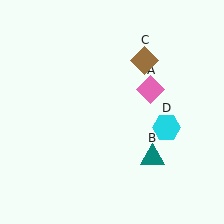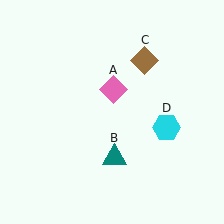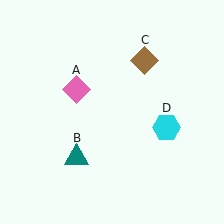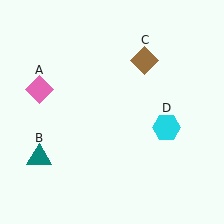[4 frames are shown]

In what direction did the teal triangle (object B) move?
The teal triangle (object B) moved left.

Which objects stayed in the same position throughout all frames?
Brown diamond (object C) and cyan hexagon (object D) remained stationary.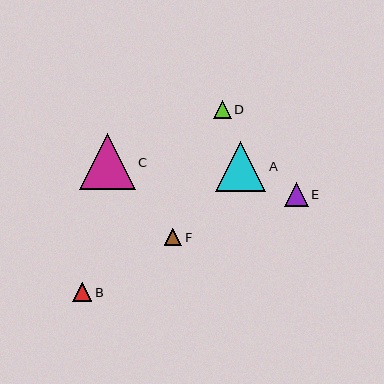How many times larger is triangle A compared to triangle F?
Triangle A is approximately 2.9 times the size of triangle F.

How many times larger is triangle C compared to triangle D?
Triangle C is approximately 3.1 times the size of triangle D.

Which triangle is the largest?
Triangle C is the largest with a size of approximately 56 pixels.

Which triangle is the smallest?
Triangle F is the smallest with a size of approximately 17 pixels.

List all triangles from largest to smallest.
From largest to smallest: C, A, E, B, D, F.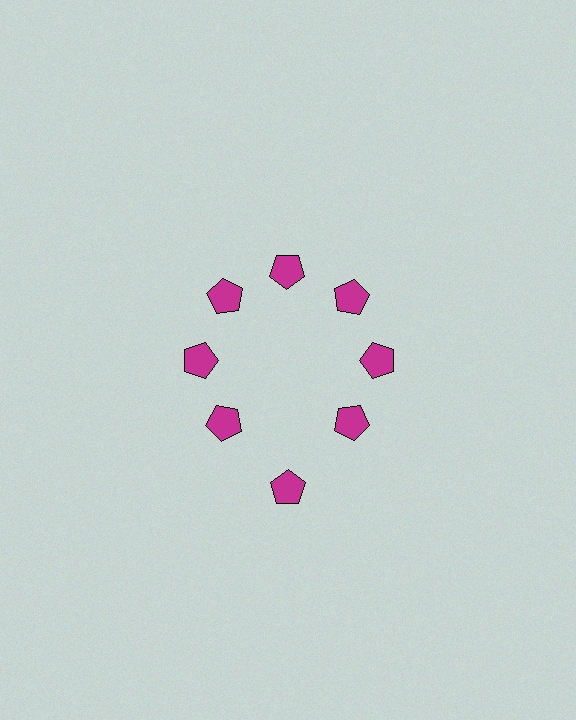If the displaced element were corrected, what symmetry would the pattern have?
It would have 8-fold rotational symmetry — the pattern would map onto itself every 45 degrees.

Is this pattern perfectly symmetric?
No. The 8 magenta pentagons are arranged in a ring, but one element near the 6 o'clock position is pushed outward from the center, breaking the 8-fold rotational symmetry.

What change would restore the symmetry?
The symmetry would be restored by moving it inward, back onto the ring so that all 8 pentagons sit at equal angles and equal distance from the center.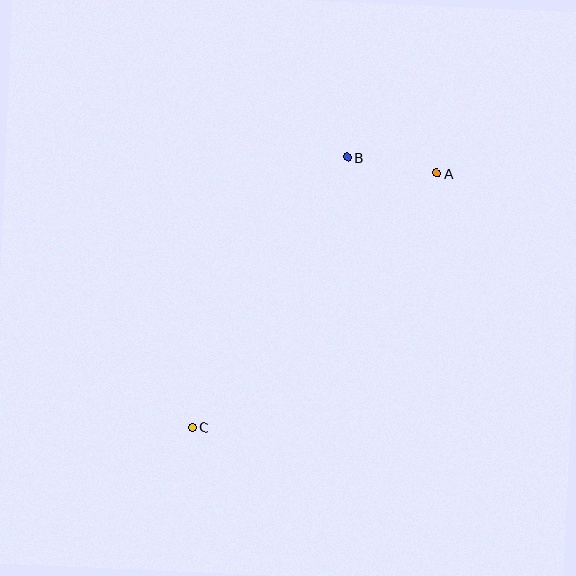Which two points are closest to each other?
Points A and B are closest to each other.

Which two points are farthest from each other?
Points A and C are farthest from each other.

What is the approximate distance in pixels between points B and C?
The distance between B and C is approximately 311 pixels.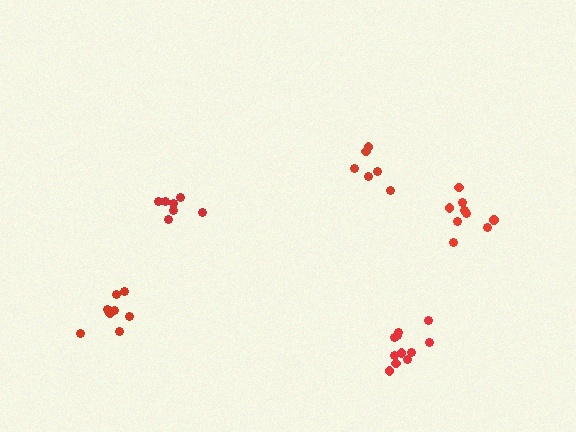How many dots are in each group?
Group 1: 6 dots, Group 2: 7 dots, Group 3: 8 dots, Group 4: 11 dots, Group 5: 9 dots (41 total).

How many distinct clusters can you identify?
There are 5 distinct clusters.